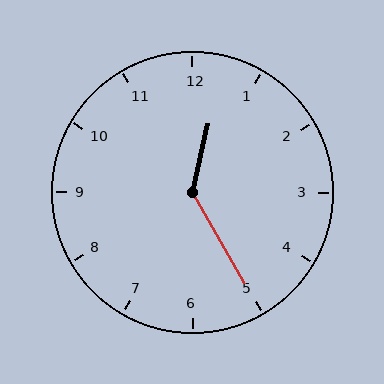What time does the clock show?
12:25.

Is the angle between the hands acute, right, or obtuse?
It is obtuse.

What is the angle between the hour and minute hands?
Approximately 138 degrees.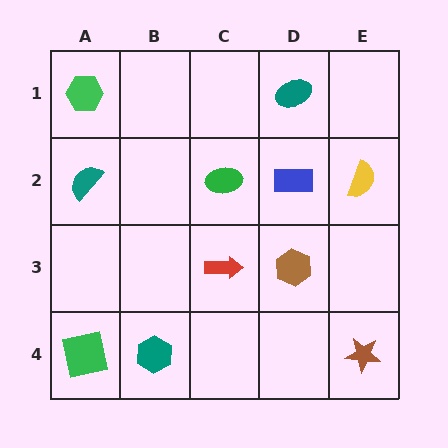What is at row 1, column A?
A green hexagon.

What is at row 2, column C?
A green ellipse.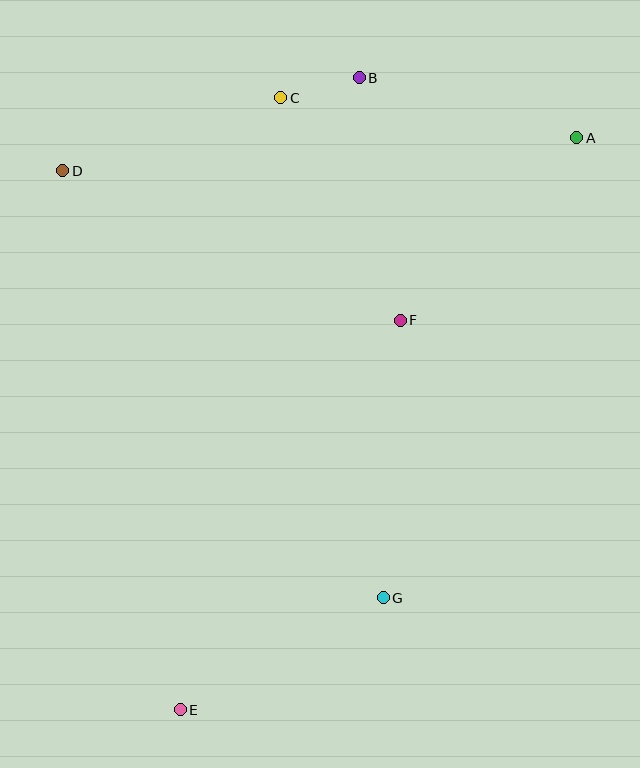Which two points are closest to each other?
Points B and C are closest to each other.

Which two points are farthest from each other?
Points A and E are farthest from each other.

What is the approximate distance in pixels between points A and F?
The distance between A and F is approximately 254 pixels.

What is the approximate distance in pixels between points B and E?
The distance between B and E is approximately 657 pixels.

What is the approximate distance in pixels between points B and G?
The distance between B and G is approximately 520 pixels.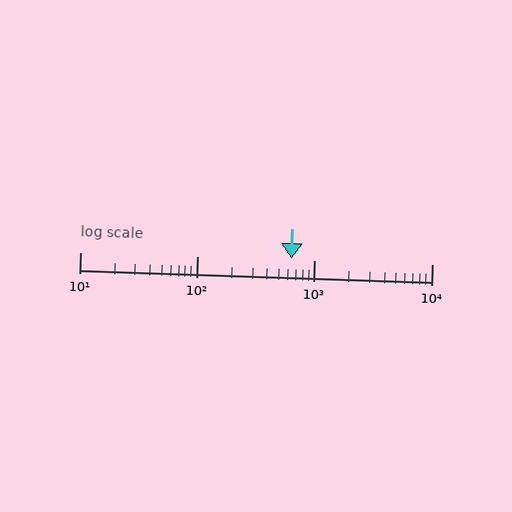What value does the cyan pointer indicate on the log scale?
The pointer indicates approximately 630.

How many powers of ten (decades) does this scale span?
The scale spans 3 decades, from 10 to 10000.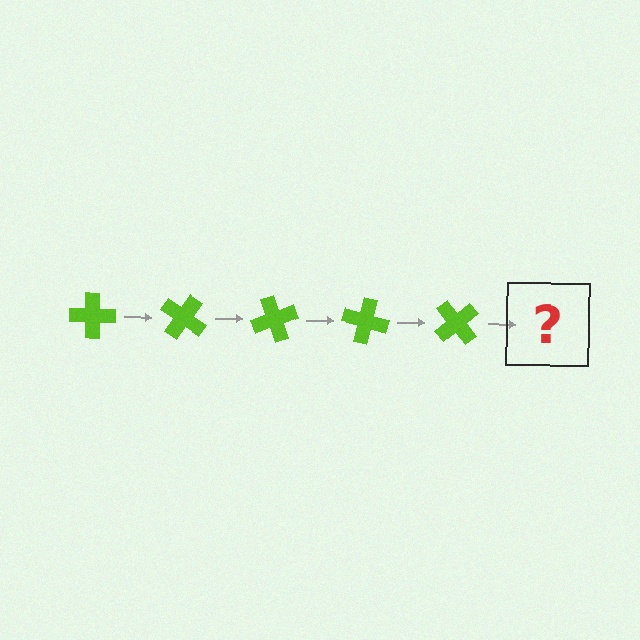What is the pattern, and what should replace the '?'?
The pattern is that the cross rotates 35 degrees each step. The '?' should be a lime cross rotated 175 degrees.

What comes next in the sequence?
The next element should be a lime cross rotated 175 degrees.